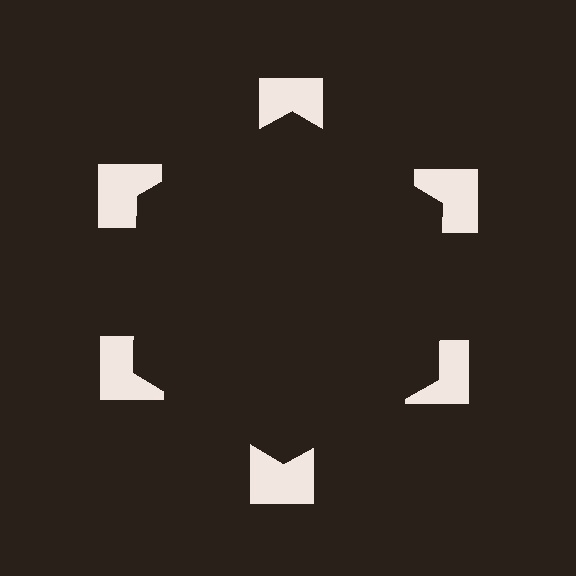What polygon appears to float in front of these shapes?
An illusory hexagon — its edges are inferred from the aligned wedge cuts in the notched squares, not physically drawn.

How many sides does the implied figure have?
6 sides.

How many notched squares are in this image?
There are 6 — one at each vertex of the illusory hexagon.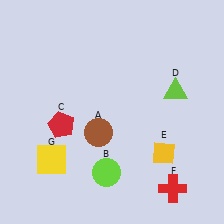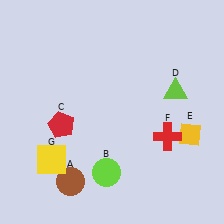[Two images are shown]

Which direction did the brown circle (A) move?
The brown circle (A) moved down.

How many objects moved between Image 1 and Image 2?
3 objects moved between the two images.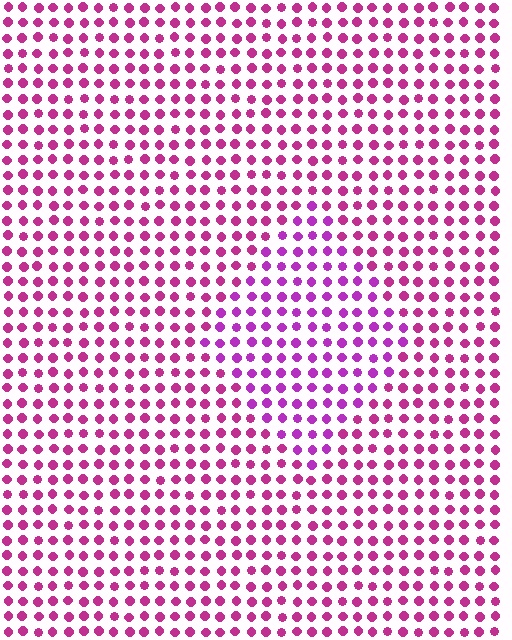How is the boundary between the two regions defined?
The boundary is defined purely by a slight shift in hue (about 25 degrees). Spacing, size, and orientation are identical on both sides.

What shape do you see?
I see a diamond.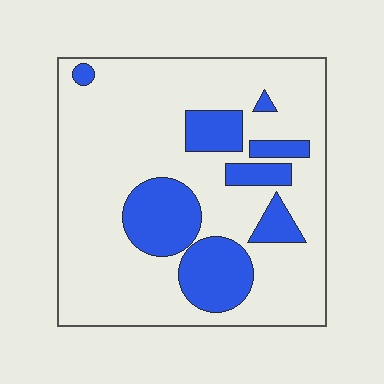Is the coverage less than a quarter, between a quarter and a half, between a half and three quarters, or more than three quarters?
Less than a quarter.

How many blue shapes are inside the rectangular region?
8.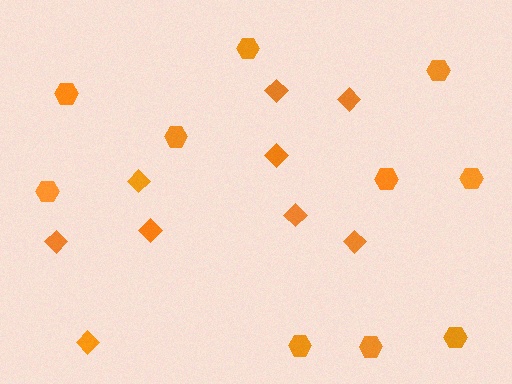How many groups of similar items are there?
There are 2 groups: one group of diamonds (9) and one group of hexagons (10).